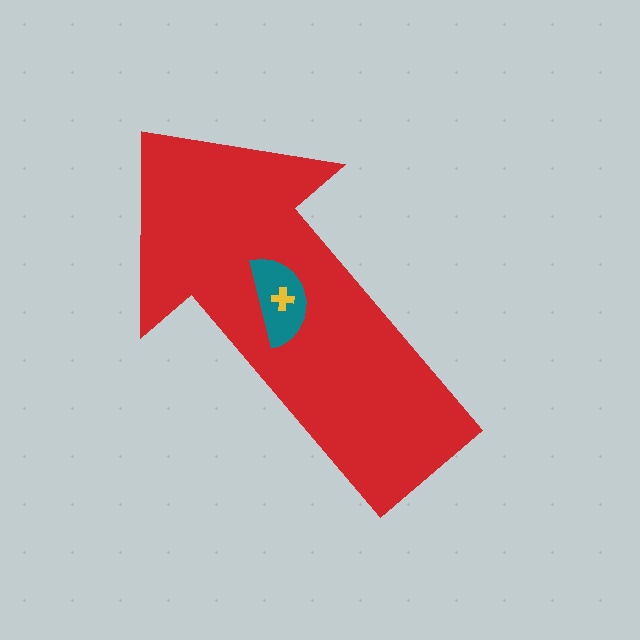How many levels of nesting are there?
3.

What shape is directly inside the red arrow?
The teal semicircle.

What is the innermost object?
The yellow cross.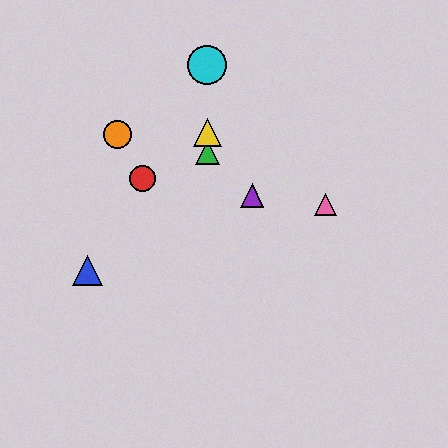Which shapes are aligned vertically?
The green triangle, the yellow triangle, the cyan circle are aligned vertically.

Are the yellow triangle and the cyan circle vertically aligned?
Yes, both are at x≈207.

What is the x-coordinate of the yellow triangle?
The yellow triangle is at x≈207.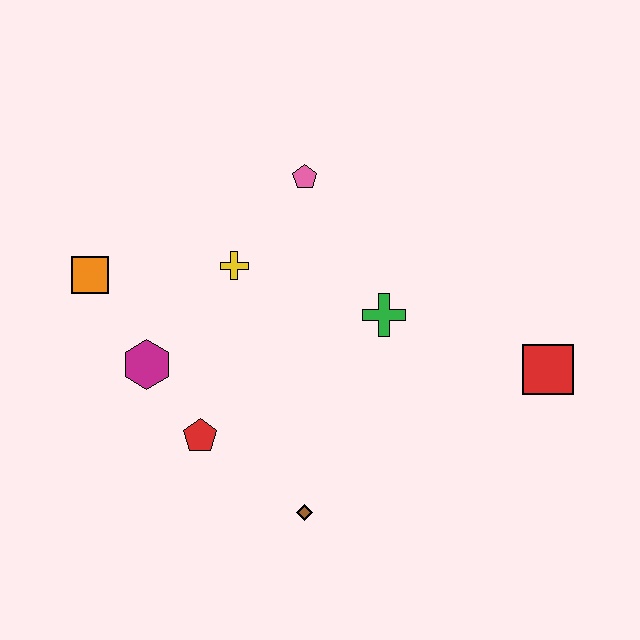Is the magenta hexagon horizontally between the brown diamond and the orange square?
Yes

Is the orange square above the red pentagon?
Yes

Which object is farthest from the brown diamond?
The pink pentagon is farthest from the brown diamond.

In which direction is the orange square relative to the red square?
The orange square is to the left of the red square.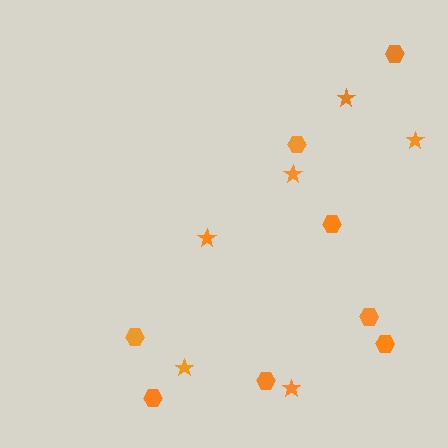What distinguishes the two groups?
There are 2 groups: one group of stars (6) and one group of hexagons (8).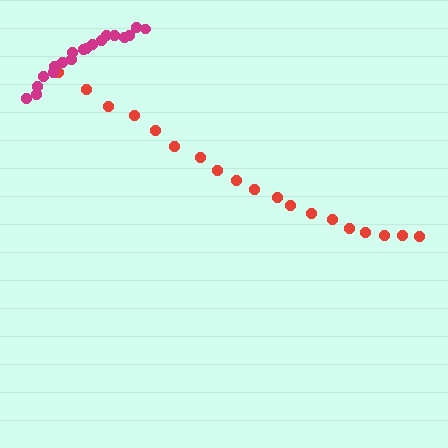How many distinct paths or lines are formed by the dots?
There are 2 distinct paths.